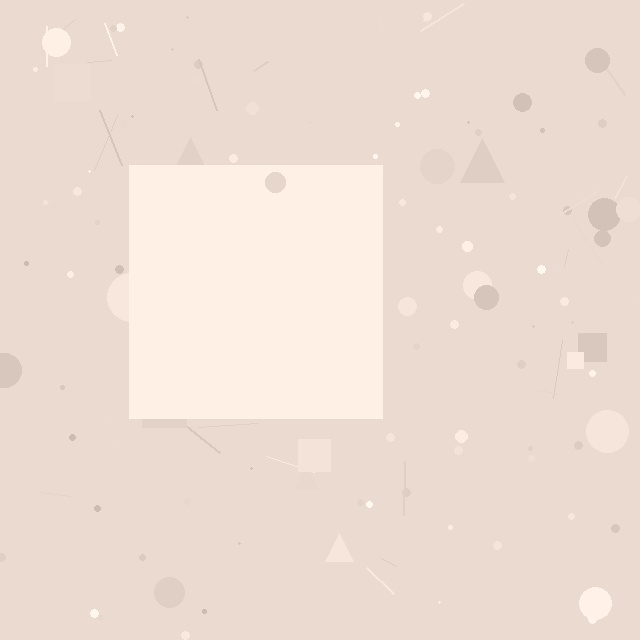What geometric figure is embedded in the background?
A square is embedded in the background.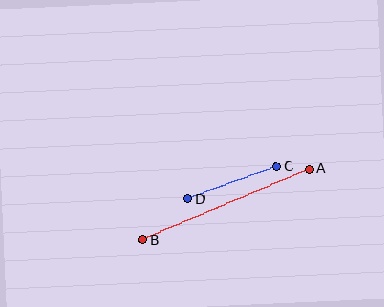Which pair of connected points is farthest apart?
Points A and B are farthest apart.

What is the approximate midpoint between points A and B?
The midpoint is at approximately (226, 205) pixels.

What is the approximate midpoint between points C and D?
The midpoint is at approximately (232, 183) pixels.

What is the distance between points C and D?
The distance is approximately 94 pixels.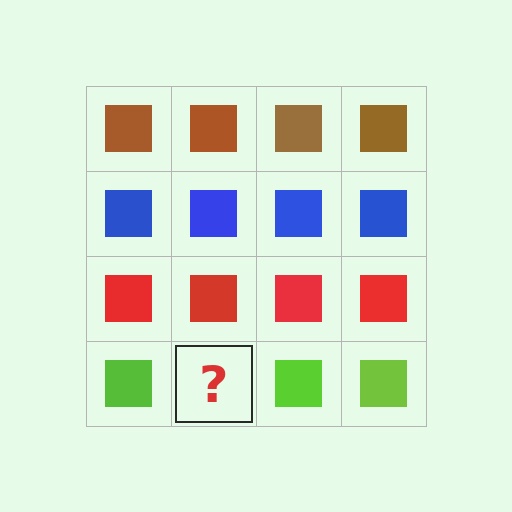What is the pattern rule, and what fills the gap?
The rule is that each row has a consistent color. The gap should be filled with a lime square.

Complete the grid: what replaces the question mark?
The question mark should be replaced with a lime square.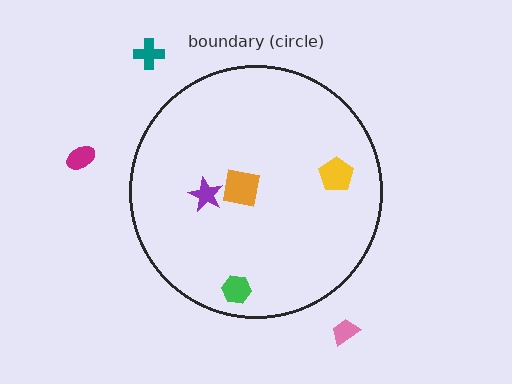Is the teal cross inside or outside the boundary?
Outside.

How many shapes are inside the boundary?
4 inside, 3 outside.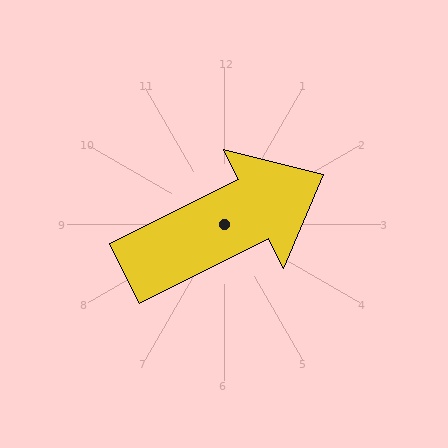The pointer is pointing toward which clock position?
Roughly 2 o'clock.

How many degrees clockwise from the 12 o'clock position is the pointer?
Approximately 63 degrees.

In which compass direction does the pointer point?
Northeast.